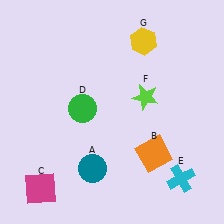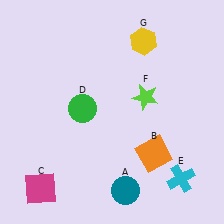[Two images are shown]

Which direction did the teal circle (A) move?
The teal circle (A) moved right.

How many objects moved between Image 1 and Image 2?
1 object moved between the two images.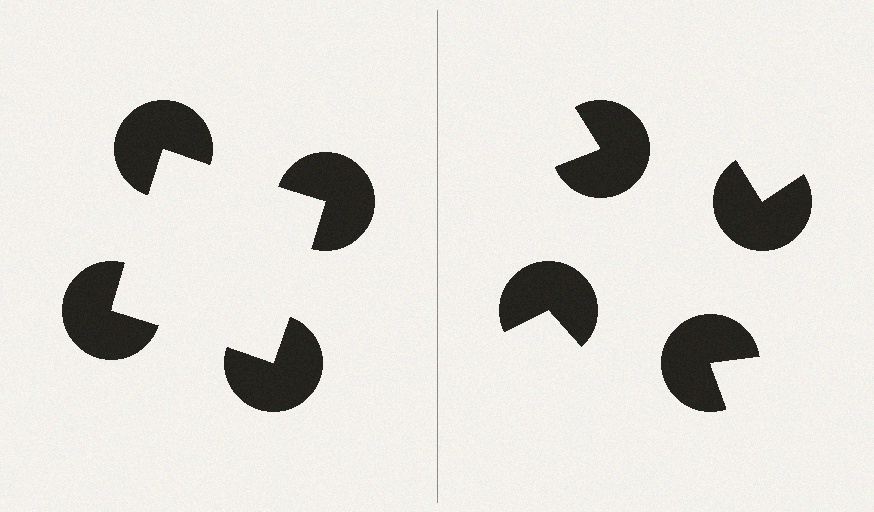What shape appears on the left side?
An illusory square.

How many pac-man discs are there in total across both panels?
8 — 4 on each side.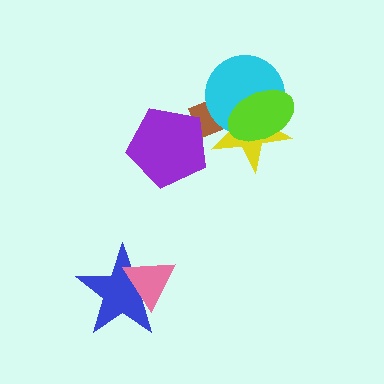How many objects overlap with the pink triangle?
1 object overlaps with the pink triangle.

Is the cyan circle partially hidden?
Yes, it is partially covered by another shape.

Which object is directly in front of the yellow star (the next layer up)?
The cyan circle is directly in front of the yellow star.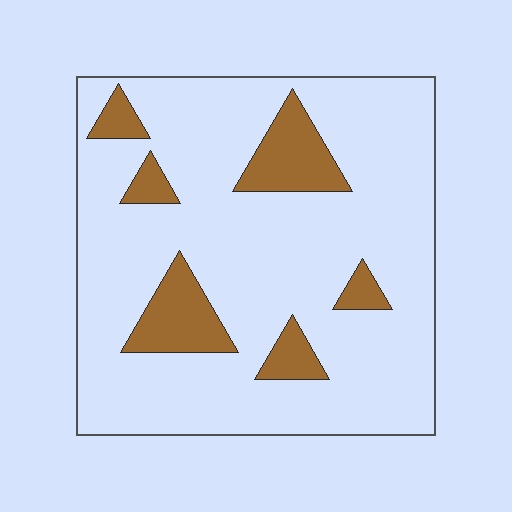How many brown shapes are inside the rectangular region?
6.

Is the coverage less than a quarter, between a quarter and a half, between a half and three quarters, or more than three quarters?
Less than a quarter.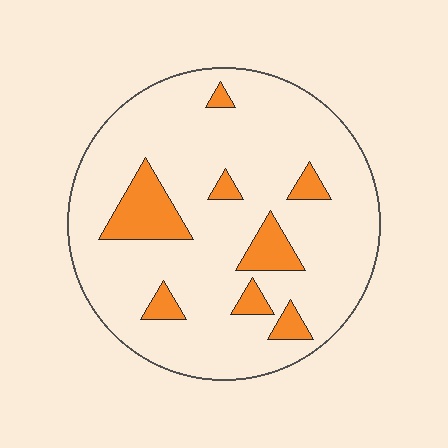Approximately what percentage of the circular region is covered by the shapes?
Approximately 15%.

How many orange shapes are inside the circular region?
8.